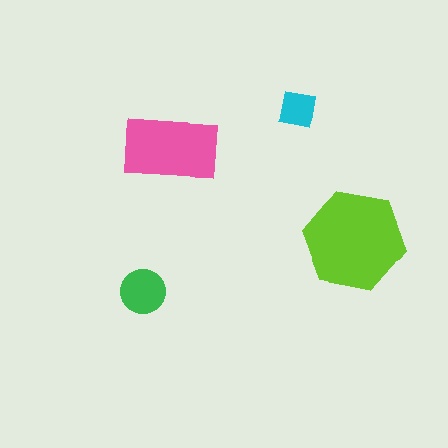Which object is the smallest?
The cyan square.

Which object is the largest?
The lime hexagon.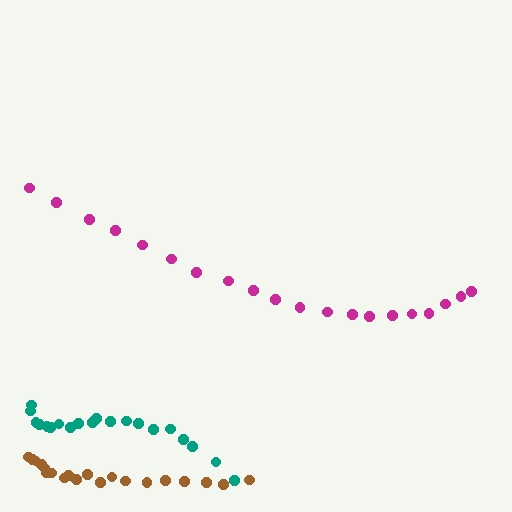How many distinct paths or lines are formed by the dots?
There are 3 distinct paths.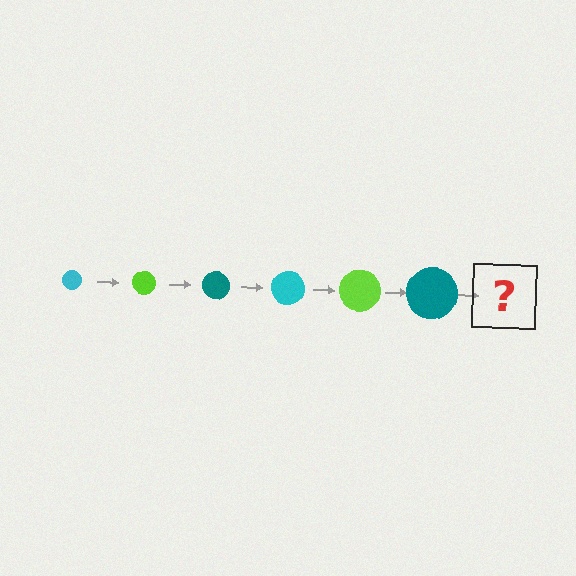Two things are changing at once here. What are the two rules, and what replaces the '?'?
The two rules are that the circle grows larger each step and the color cycles through cyan, lime, and teal. The '?' should be a cyan circle, larger than the previous one.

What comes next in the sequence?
The next element should be a cyan circle, larger than the previous one.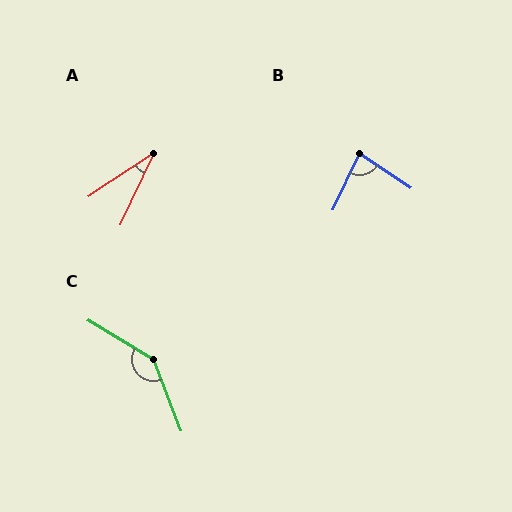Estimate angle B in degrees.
Approximately 81 degrees.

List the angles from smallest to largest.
A (31°), B (81°), C (142°).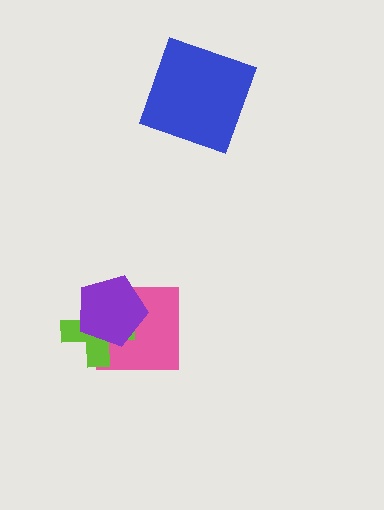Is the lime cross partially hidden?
Yes, it is partially covered by another shape.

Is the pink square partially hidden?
Yes, it is partially covered by another shape.